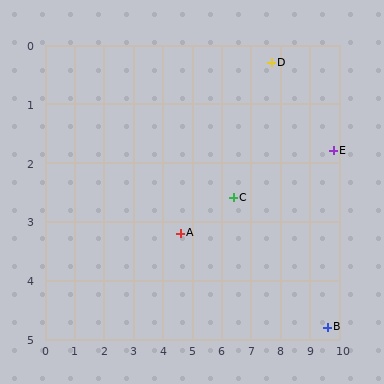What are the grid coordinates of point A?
Point A is at approximately (4.6, 3.2).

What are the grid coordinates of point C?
Point C is at approximately (6.4, 2.6).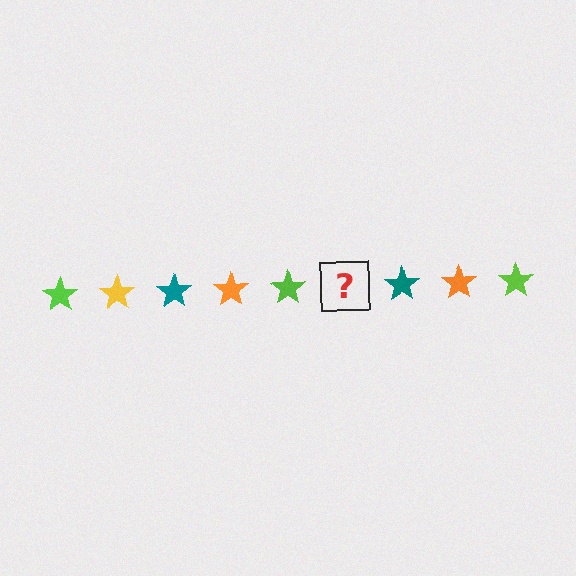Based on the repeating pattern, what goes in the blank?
The blank should be a yellow star.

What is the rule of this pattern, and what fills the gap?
The rule is that the pattern cycles through lime, yellow, teal, orange stars. The gap should be filled with a yellow star.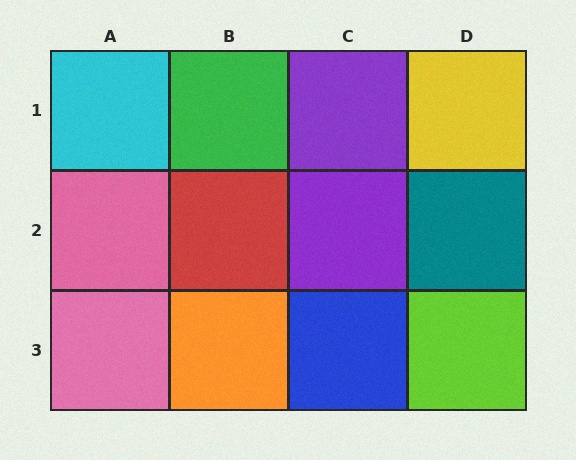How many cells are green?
1 cell is green.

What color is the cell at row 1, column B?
Green.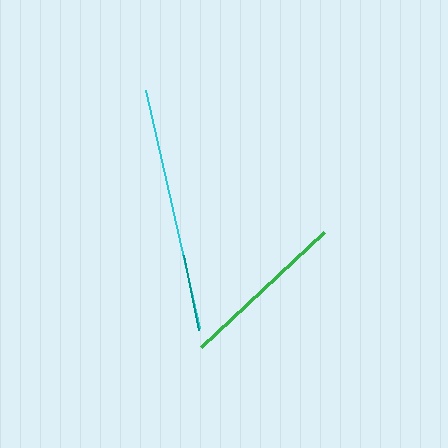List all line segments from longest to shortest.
From longest to shortest: cyan, green, teal.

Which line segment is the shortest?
The teal line is the shortest at approximately 76 pixels.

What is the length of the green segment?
The green segment is approximately 168 pixels long.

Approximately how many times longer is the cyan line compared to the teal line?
The cyan line is approximately 3.2 times the length of the teal line.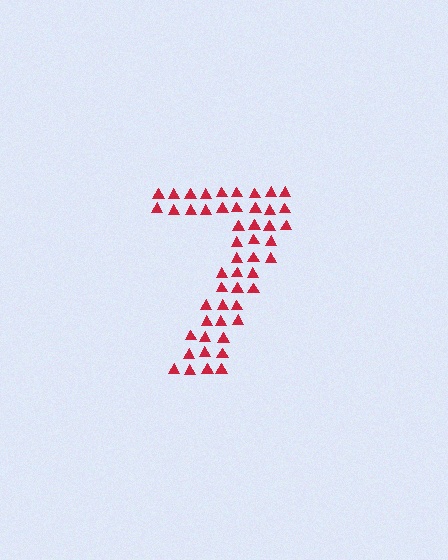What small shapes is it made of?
It is made of small triangles.